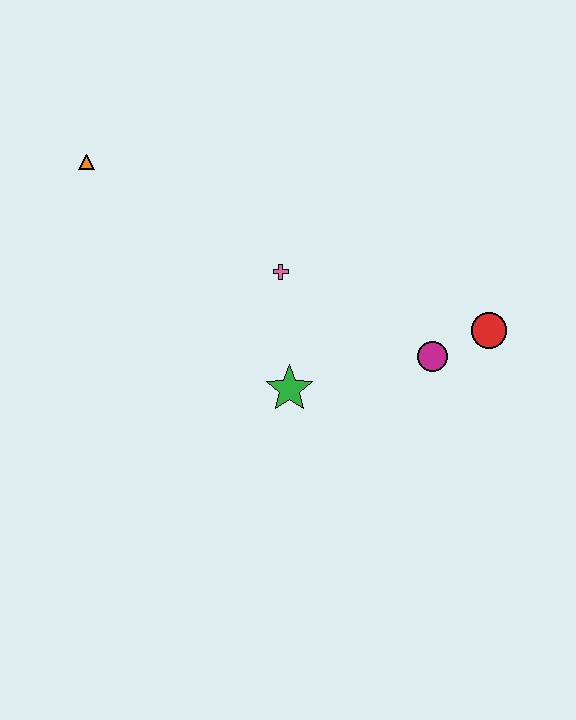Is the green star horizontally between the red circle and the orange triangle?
Yes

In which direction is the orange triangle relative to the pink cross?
The orange triangle is to the left of the pink cross.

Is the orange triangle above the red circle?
Yes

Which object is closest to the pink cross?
The green star is closest to the pink cross.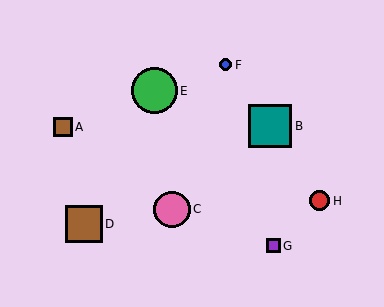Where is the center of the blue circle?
The center of the blue circle is at (226, 65).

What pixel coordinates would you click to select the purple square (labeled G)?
Click at (274, 246) to select the purple square G.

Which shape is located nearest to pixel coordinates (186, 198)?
The pink circle (labeled C) at (172, 209) is nearest to that location.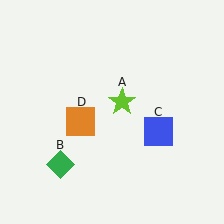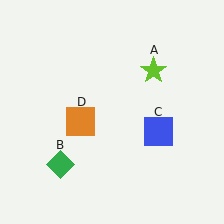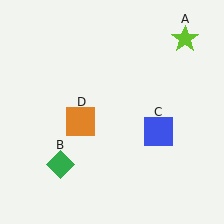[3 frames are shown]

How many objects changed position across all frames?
1 object changed position: lime star (object A).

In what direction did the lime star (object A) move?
The lime star (object A) moved up and to the right.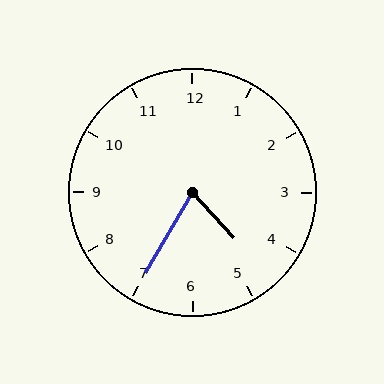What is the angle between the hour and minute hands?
Approximately 72 degrees.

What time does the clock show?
4:35.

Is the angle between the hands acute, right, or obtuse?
It is acute.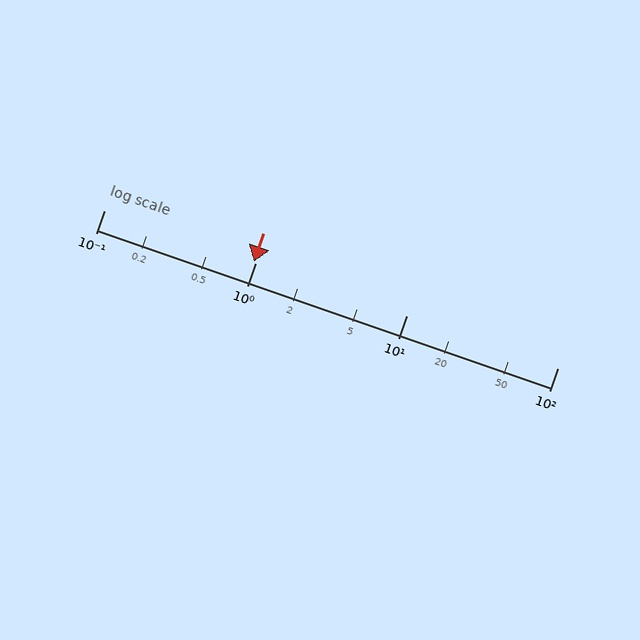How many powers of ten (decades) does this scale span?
The scale spans 3 decades, from 0.1 to 100.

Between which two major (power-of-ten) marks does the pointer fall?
The pointer is between 0.1 and 1.